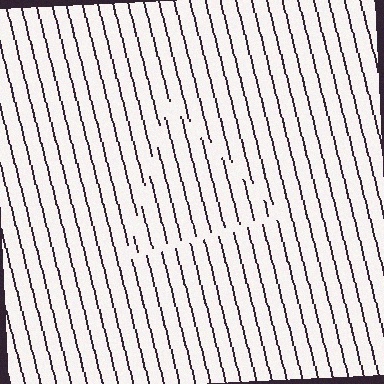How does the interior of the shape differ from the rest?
The interior of the shape contains the same grating, shifted by half a period — the contour is defined by the phase discontinuity where line-ends from the inner and outer gratings abut.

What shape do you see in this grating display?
An illusory triangle. The interior of the shape contains the same grating, shifted by half a period — the contour is defined by the phase discontinuity where line-ends from the inner and outer gratings abut.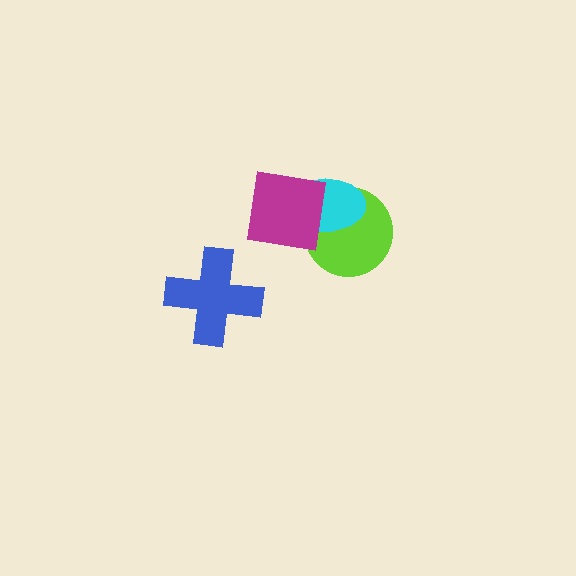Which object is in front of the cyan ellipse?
The magenta square is in front of the cyan ellipse.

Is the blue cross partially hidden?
No, no other shape covers it.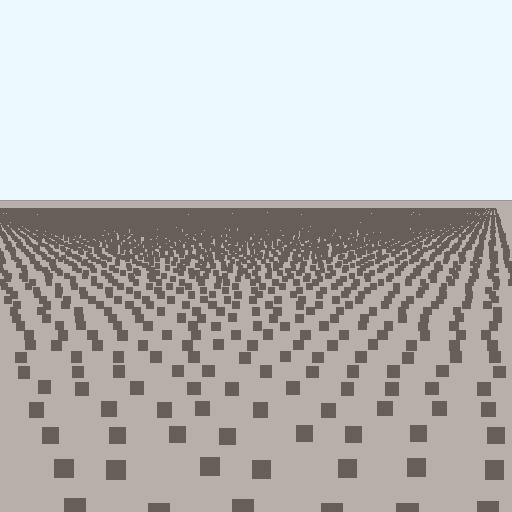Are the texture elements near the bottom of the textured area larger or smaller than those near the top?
Larger. Near the bottom, elements are closer to the viewer and appear at a bigger on-screen size.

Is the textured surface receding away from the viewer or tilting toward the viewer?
The surface is receding away from the viewer. Texture elements get smaller and denser toward the top.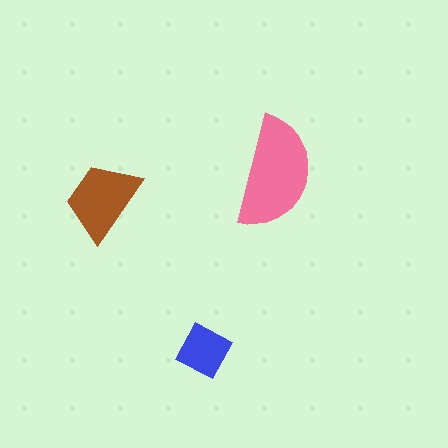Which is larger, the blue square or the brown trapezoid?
The brown trapezoid.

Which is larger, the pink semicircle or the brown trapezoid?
The pink semicircle.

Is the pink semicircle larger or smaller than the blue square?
Larger.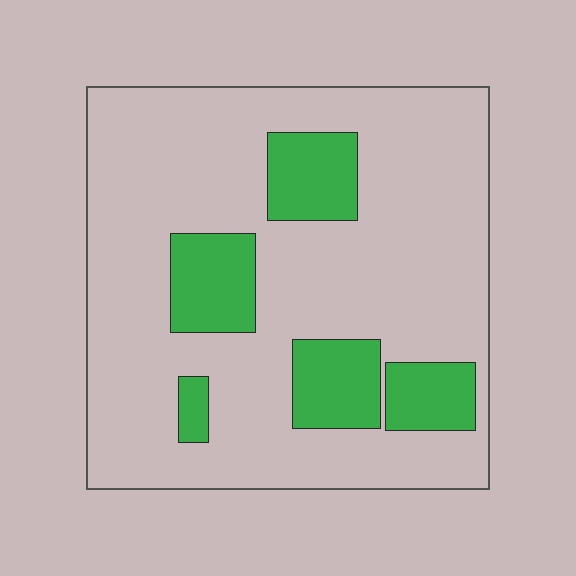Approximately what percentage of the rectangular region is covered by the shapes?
Approximately 20%.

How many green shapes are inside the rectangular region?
5.